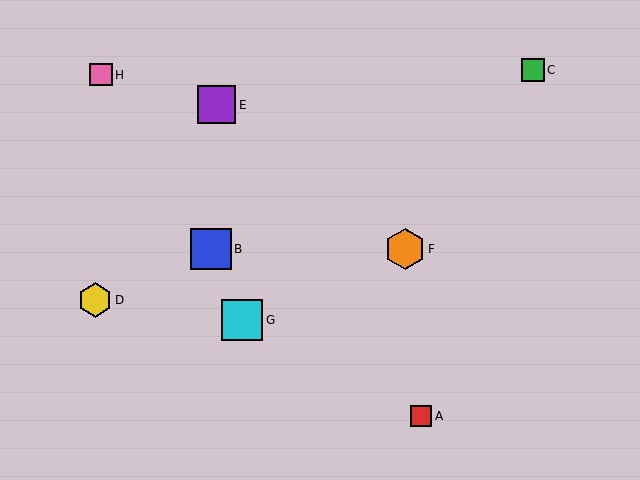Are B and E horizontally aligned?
No, B is at y≈249 and E is at y≈105.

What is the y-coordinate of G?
Object G is at y≈320.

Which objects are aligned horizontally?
Objects B, F are aligned horizontally.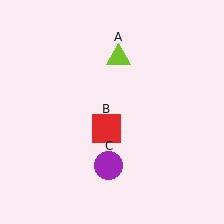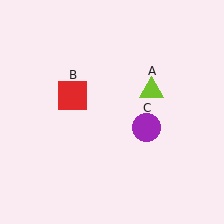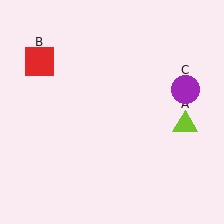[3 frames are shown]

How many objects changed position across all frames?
3 objects changed position: lime triangle (object A), red square (object B), purple circle (object C).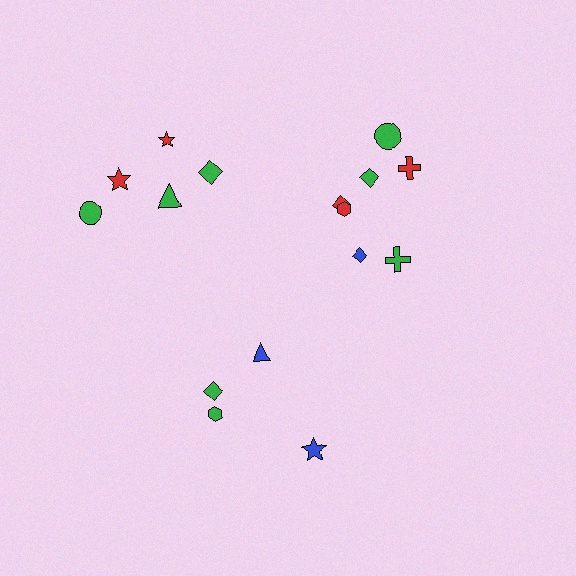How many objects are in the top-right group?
There are 7 objects.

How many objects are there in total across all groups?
There are 16 objects.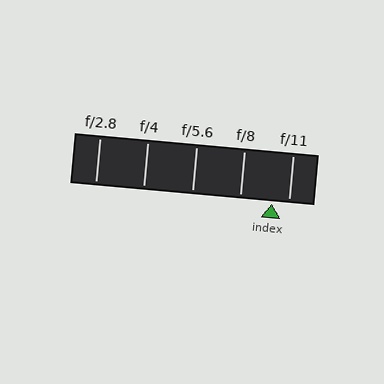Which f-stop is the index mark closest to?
The index mark is closest to f/11.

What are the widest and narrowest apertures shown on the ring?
The widest aperture shown is f/2.8 and the narrowest is f/11.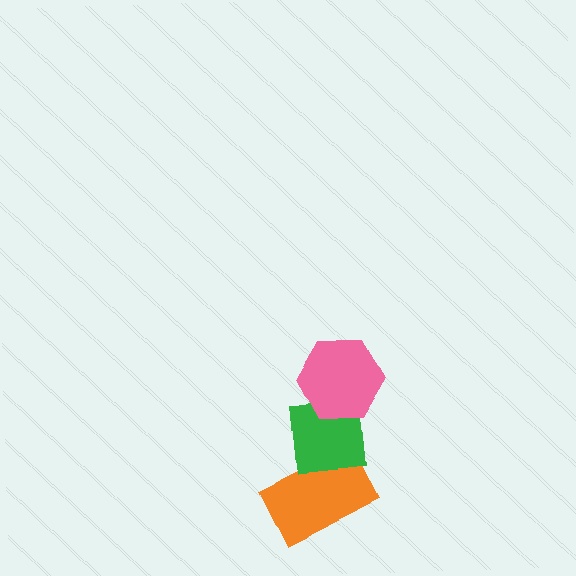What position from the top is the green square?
The green square is 2nd from the top.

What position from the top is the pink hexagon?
The pink hexagon is 1st from the top.